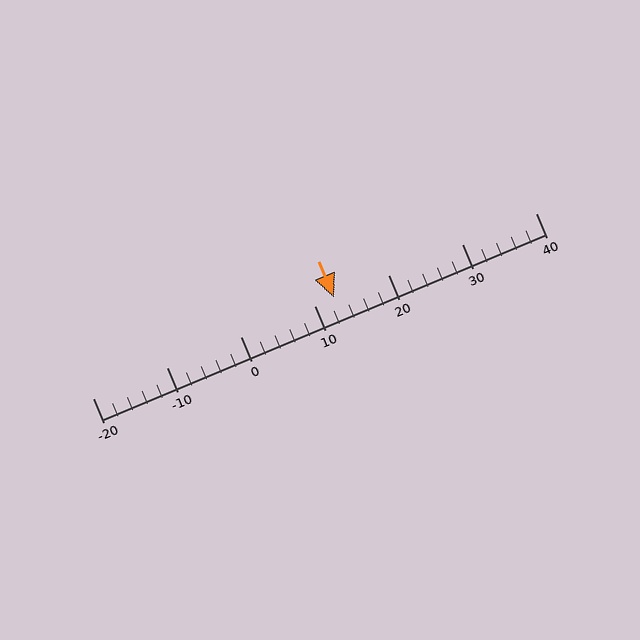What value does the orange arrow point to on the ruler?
The orange arrow points to approximately 13.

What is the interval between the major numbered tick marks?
The major tick marks are spaced 10 units apart.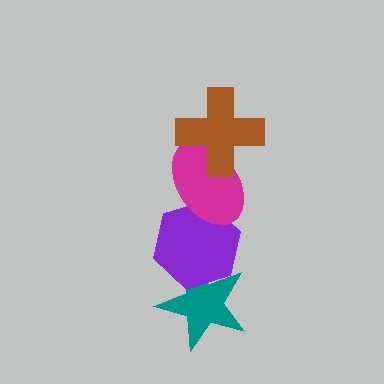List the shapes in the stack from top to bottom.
From top to bottom: the brown cross, the magenta ellipse, the purple hexagon, the teal star.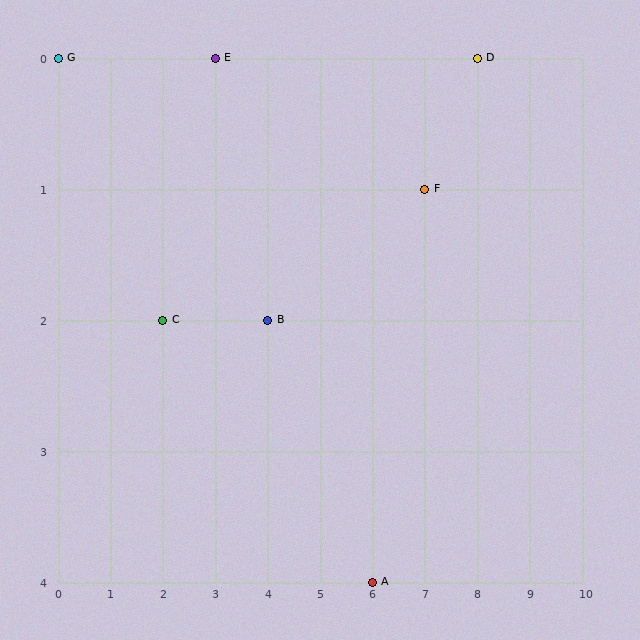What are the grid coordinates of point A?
Point A is at grid coordinates (6, 4).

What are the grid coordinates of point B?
Point B is at grid coordinates (4, 2).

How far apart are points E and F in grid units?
Points E and F are 4 columns and 1 row apart (about 4.1 grid units diagonally).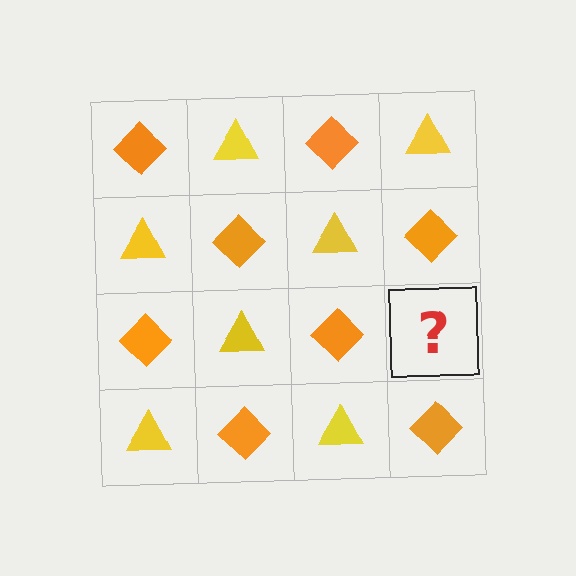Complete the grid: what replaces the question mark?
The question mark should be replaced with a yellow triangle.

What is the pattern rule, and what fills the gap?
The rule is that it alternates orange diamond and yellow triangle in a checkerboard pattern. The gap should be filled with a yellow triangle.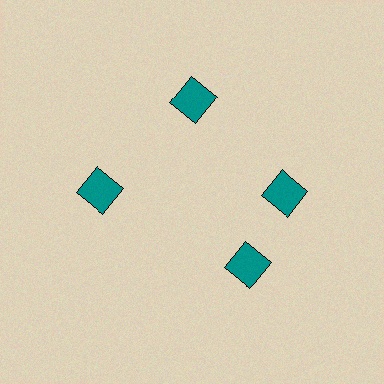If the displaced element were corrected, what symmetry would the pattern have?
It would have 4-fold rotational symmetry — the pattern would map onto itself every 90 degrees.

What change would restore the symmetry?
The symmetry would be restored by rotating it back into even spacing with its neighbors so that all 4 diamonds sit at equal angles and equal distance from the center.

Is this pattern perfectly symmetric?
No. The 4 teal diamonds are arranged in a ring, but one element near the 6 o'clock position is rotated out of alignment along the ring, breaking the 4-fold rotational symmetry.